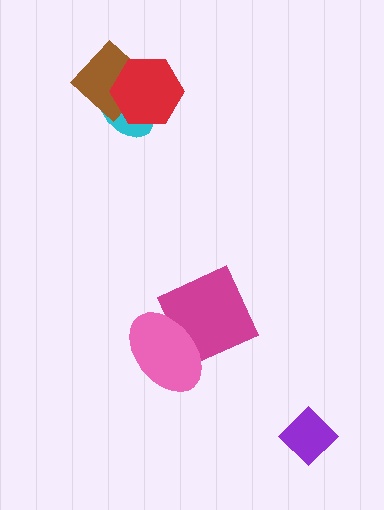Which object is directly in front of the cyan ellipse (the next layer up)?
The brown diamond is directly in front of the cyan ellipse.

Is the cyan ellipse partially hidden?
Yes, it is partially covered by another shape.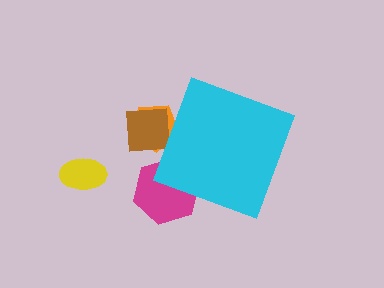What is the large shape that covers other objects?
A cyan diamond.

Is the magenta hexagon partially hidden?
Yes, the magenta hexagon is partially hidden behind the cyan diamond.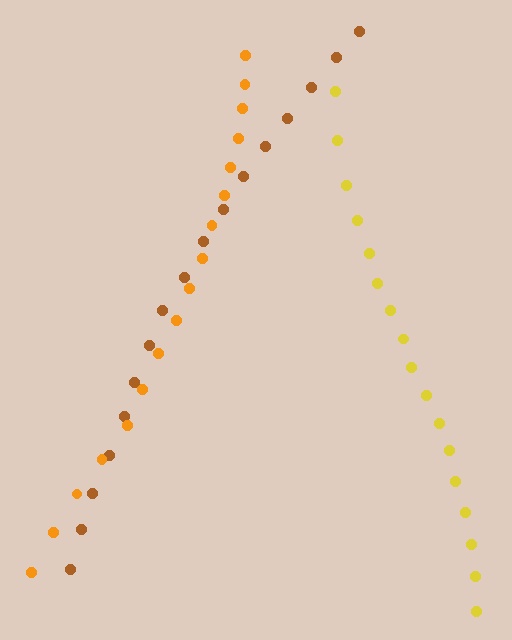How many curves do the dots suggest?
There are 3 distinct paths.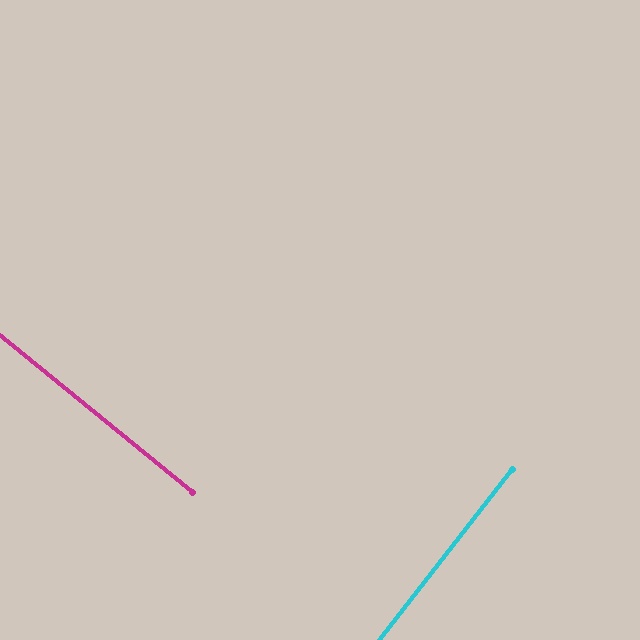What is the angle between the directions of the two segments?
Approximately 89 degrees.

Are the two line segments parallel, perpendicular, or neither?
Perpendicular — they meet at approximately 89°.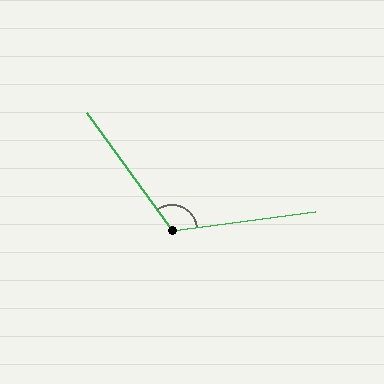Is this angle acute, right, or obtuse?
It is obtuse.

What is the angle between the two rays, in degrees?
Approximately 118 degrees.